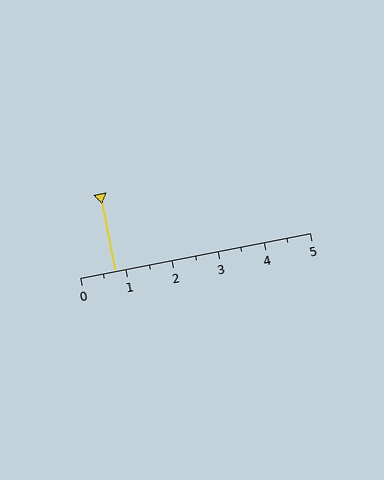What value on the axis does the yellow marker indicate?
The marker indicates approximately 0.8.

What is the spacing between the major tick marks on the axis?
The major ticks are spaced 1 apart.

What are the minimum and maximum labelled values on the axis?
The axis runs from 0 to 5.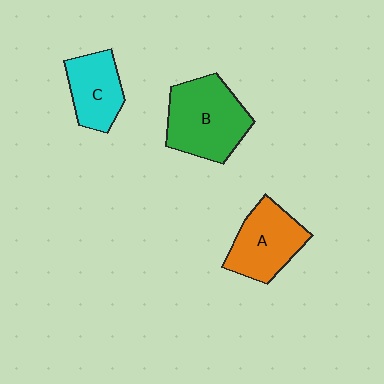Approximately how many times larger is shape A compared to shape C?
Approximately 1.2 times.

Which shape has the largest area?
Shape B (green).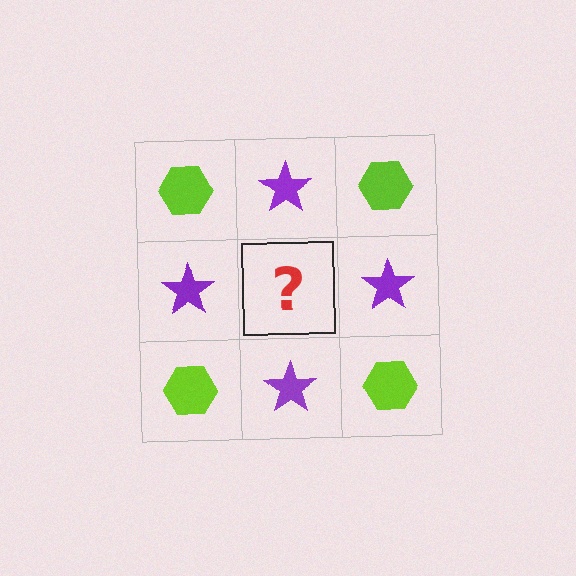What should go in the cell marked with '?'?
The missing cell should contain a lime hexagon.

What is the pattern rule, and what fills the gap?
The rule is that it alternates lime hexagon and purple star in a checkerboard pattern. The gap should be filled with a lime hexagon.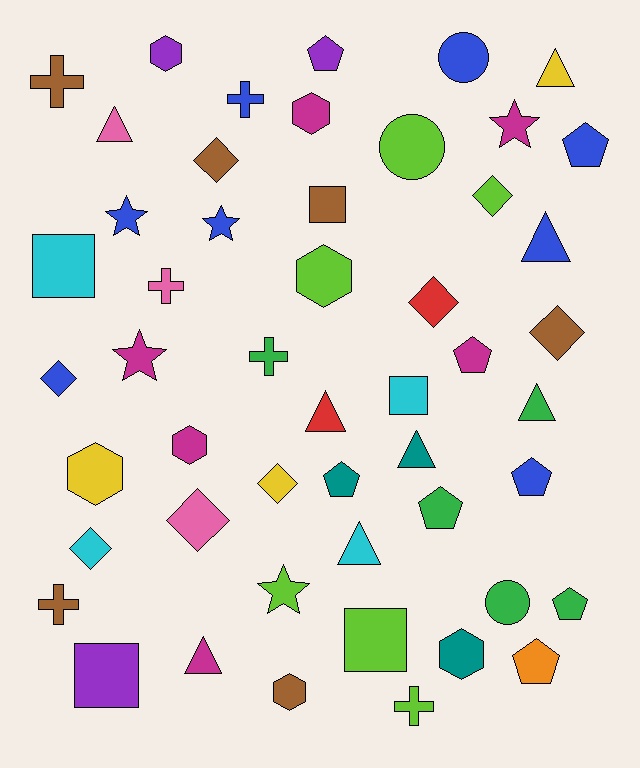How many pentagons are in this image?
There are 8 pentagons.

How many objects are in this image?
There are 50 objects.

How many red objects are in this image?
There are 2 red objects.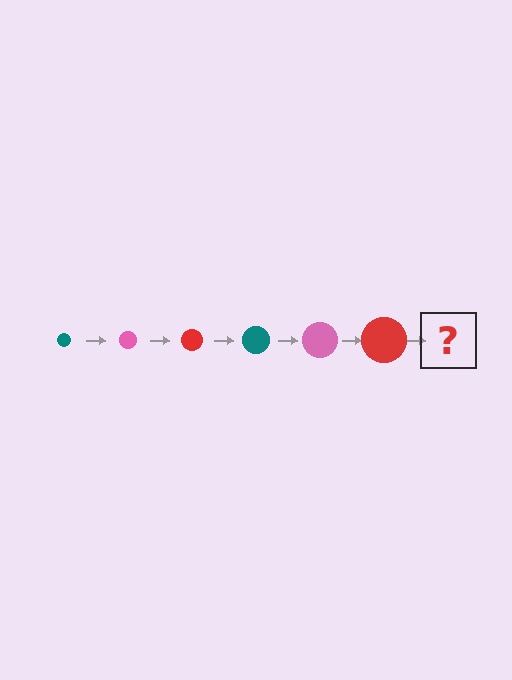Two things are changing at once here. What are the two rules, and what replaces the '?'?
The two rules are that the circle grows larger each step and the color cycles through teal, pink, and red. The '?' should be a teal circle, larger than the previous one.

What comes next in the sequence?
The next element should be a teal circle, larger than the previous one.